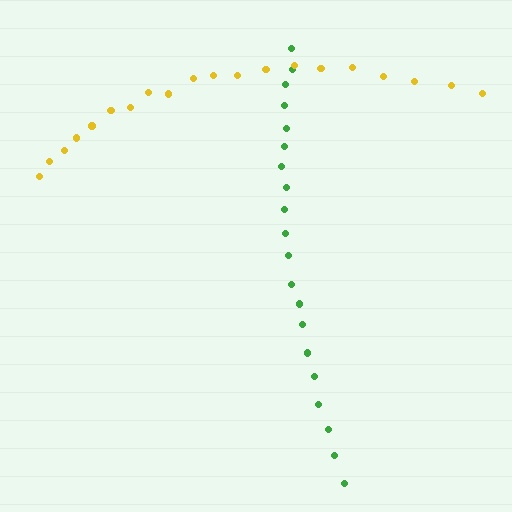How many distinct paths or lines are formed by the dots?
There are 2 distinct paths.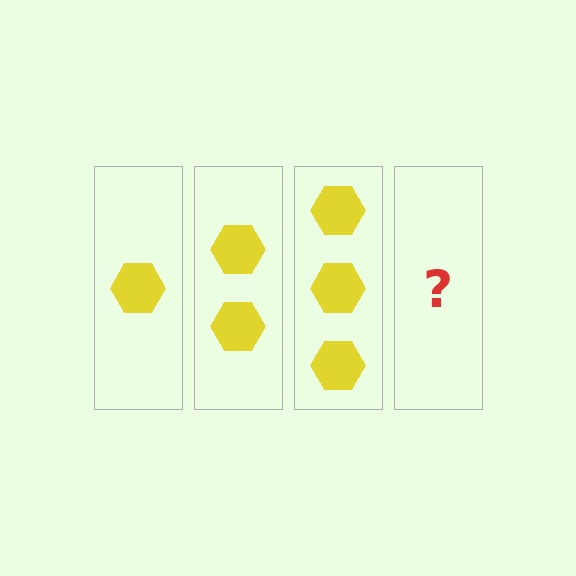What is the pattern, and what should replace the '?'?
The pattern is that each step adds one more hexagon. The '?' should be 4 hexagons.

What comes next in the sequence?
The next element should be 4 hexagons.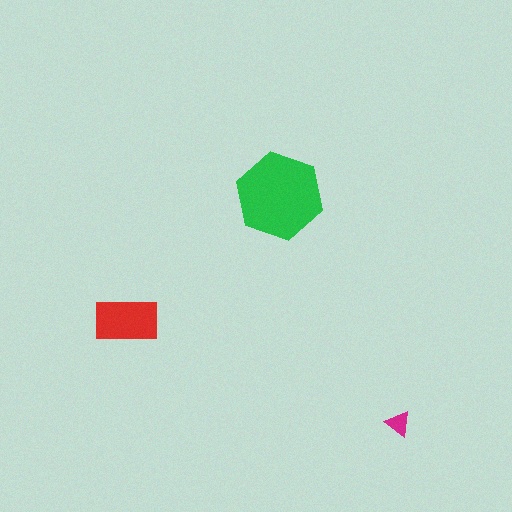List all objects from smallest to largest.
The magenta triangle, the red rectangle, the green hexagon.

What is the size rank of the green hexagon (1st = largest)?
1st.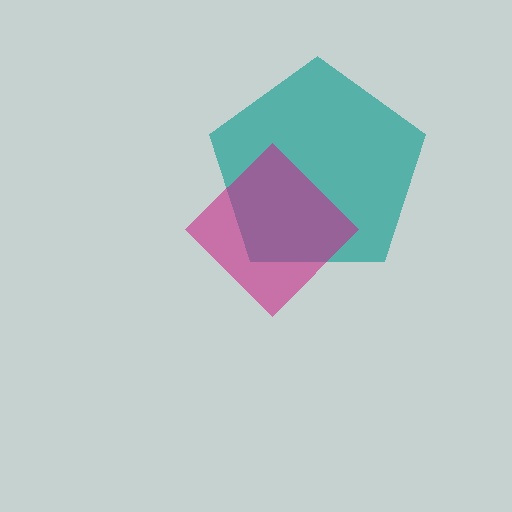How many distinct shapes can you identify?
There are 2 distinct shapes: a teal pentagon, a magenta diamond.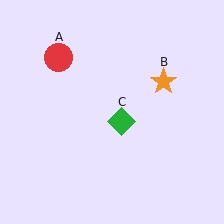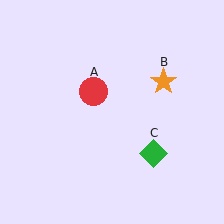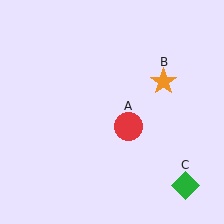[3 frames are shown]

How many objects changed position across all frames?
2 objects changed position: red circle (object A), green diamond (object C).